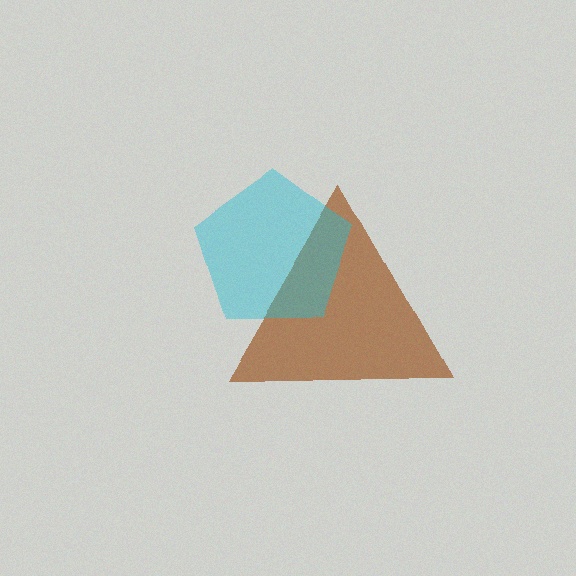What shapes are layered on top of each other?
The layered shapes are: a brown triangle, a cyan pentagon.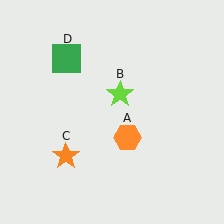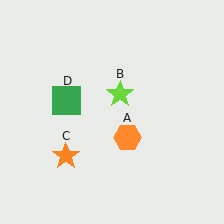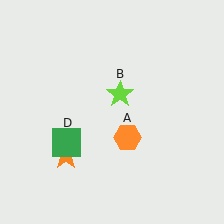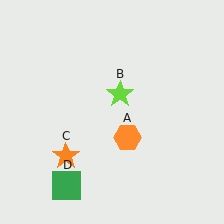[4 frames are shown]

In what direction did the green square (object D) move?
The green square (object D) moved down.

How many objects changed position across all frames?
1 object changed position: green square (object D).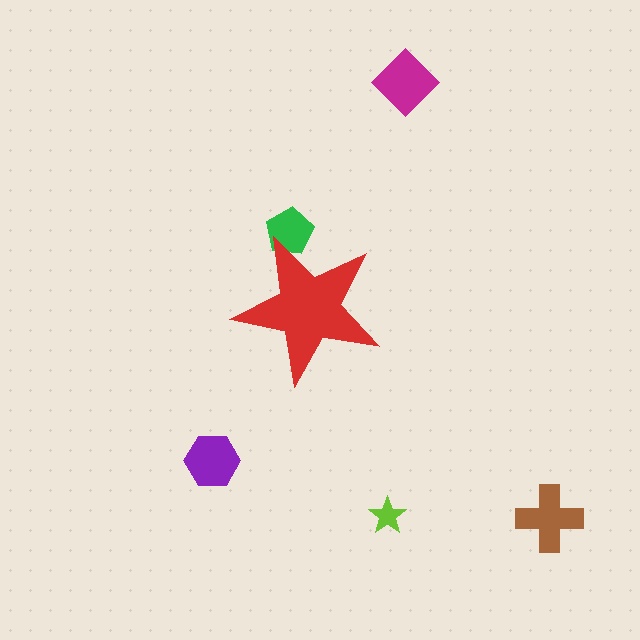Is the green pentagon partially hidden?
Yes, the green pentagon is partially hidden behind the red star.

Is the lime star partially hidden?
No, the lime star is fully visible.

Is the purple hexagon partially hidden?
No, the purple hexagon is fully visible.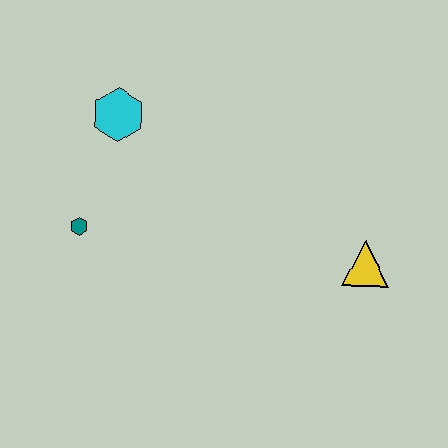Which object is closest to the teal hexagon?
The cyan hexagon is closest to the teal hexagon.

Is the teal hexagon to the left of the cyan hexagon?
Yes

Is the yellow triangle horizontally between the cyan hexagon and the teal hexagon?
No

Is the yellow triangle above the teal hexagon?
No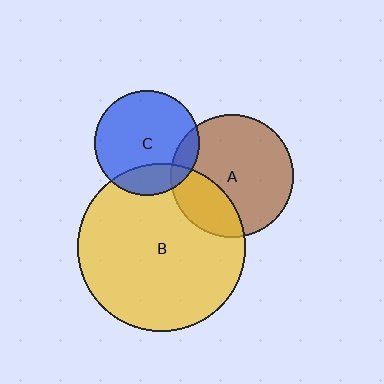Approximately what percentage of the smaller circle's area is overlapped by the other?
Approximately 20%.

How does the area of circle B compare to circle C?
Approximately 2.6 times.